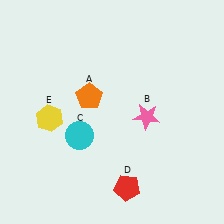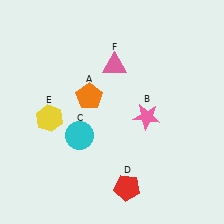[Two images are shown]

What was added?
A pink triangle (F) was added in Image 2.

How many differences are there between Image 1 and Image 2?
There is 1 difference between the two images.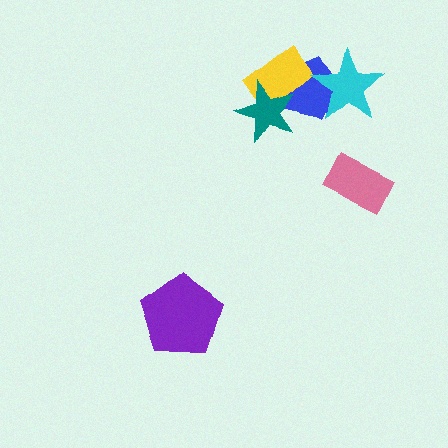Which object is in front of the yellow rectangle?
The teal star is in front of the yellow rectangle.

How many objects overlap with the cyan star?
1 object overlaps with the cyan star.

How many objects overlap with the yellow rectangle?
2 objects overlap with the yellow rectangle.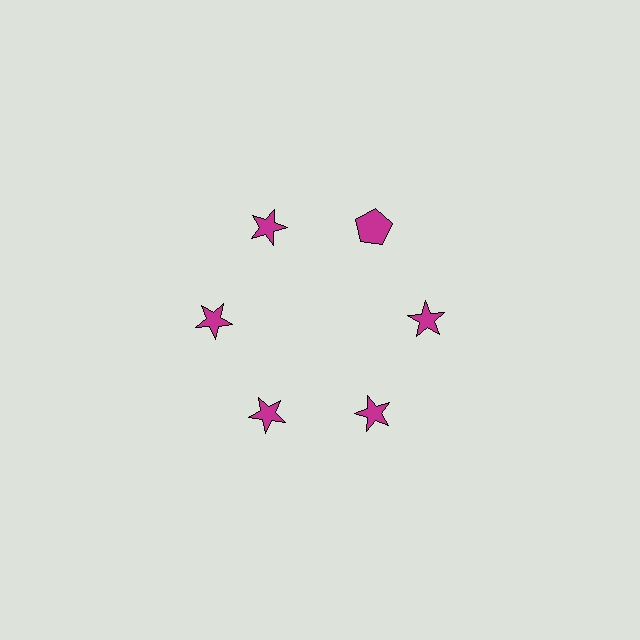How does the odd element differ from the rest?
It has a different shape: pentagon instead of star.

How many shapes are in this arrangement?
There are 6 shapes arranged in a ring pattern.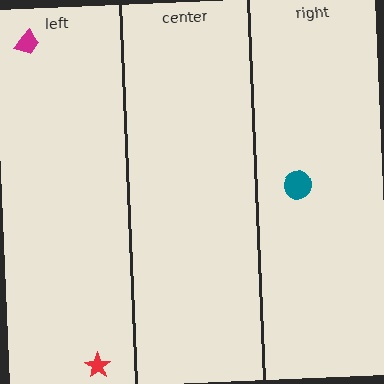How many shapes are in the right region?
1.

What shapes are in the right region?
The teal circle.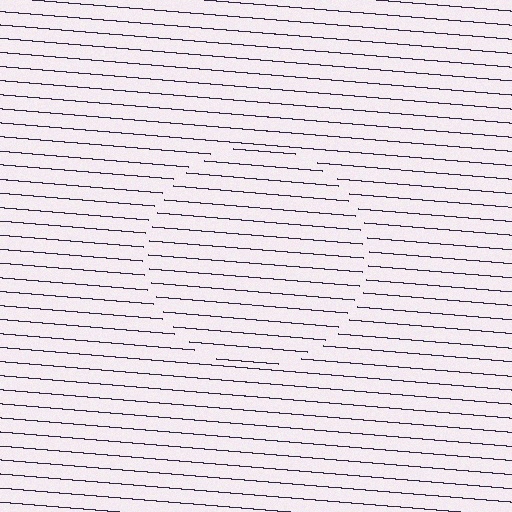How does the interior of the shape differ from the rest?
The interior of the shape contains the same grating, shifted by half a period — the contour is defined by the phase discontinuity where line-ends from the inner and outer gratings abut.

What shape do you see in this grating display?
An illusory circle. The interior of the shape contains the same grating, shifted by half a period — the contour is defined by the phase discontinuity where line-ends from the inner and outer gratings abut.